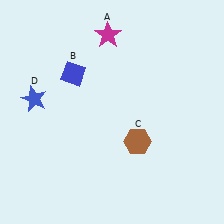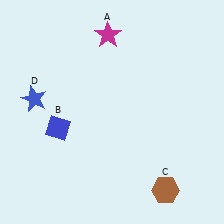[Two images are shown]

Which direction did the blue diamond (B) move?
The blue diamond (B) moved down.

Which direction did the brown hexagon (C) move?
The brown hexagon (C) moved down.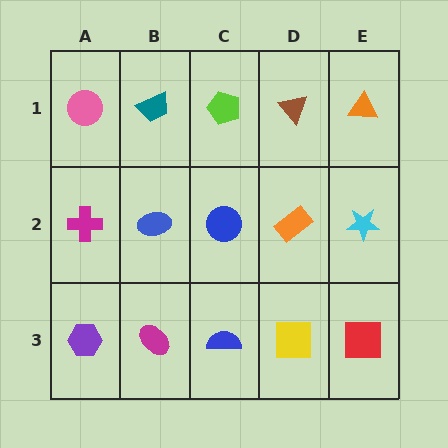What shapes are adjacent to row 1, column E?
A cyan star (row 2, column E), a brown triangle (row 1, column D).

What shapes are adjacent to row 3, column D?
An orange rectangle (row 2, column D), a blue semicircle (row 3, column C), a red square (row 3, column E).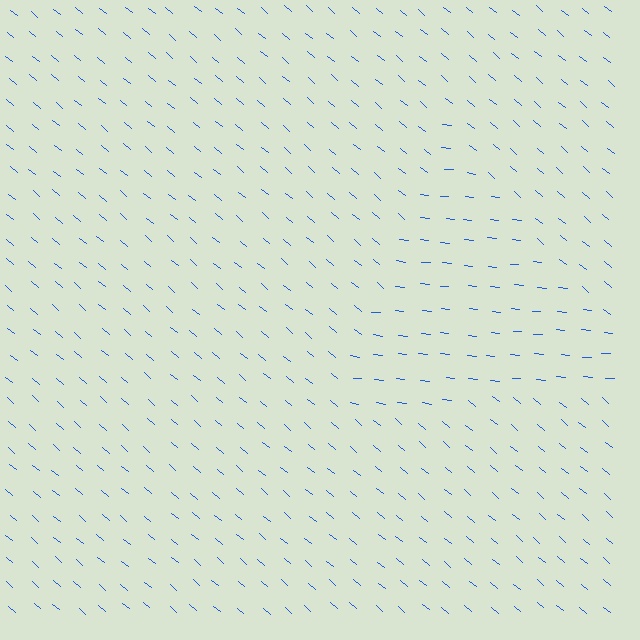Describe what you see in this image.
The image is filled with small blue line segments. A triangle region in the image has lines oriented differently from the surrounding lines, creating a visible texture boundary.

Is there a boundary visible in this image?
Yes, there is a texture boundary formed by a change in line orientation.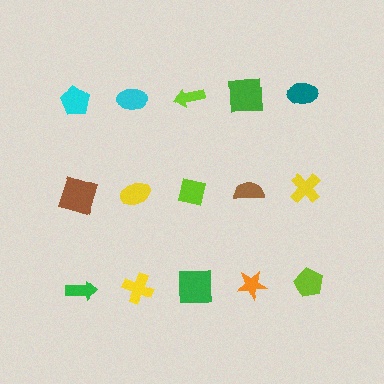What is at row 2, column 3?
A lime square.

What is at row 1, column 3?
A lime arrow.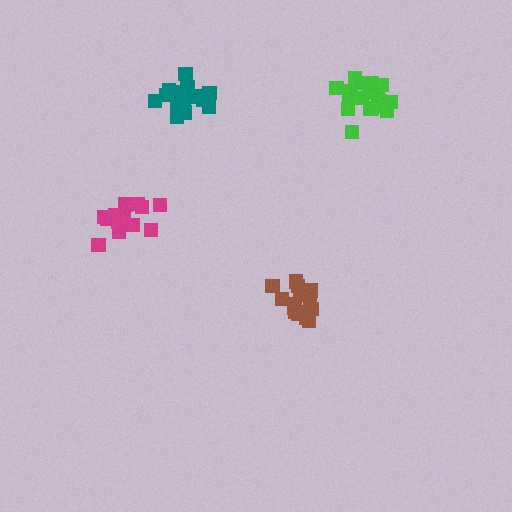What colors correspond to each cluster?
The clusters are colored: magenta, teal, brown, green.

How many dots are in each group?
Group 1: 14 dots, Group 2: 20 dots, Group 3: 17 dots, Group 4: 20 dots (71 total).